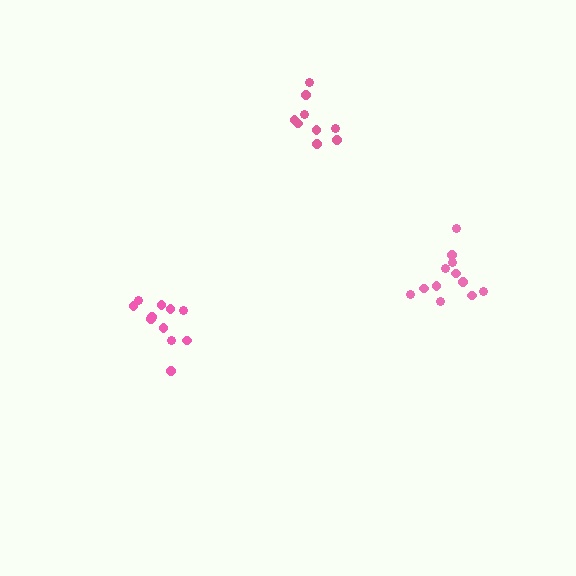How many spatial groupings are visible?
There are 3 spatial groupings.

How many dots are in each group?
Group 1: 12 dots, Group 2: 9 dots, Group 3: 11 dots (32 total).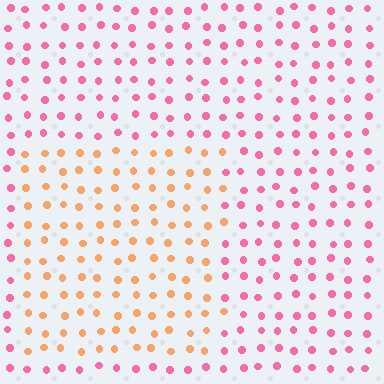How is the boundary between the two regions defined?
The boundary is defined purely by a slight shift in hue (about 52 degrees). Spacing, size, and orientation are identical on both sides.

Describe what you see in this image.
The image is filled with small pink elements in a uniform arrangement. A rectangle-shaped region is visible where the elements are tinted to a slightly different hue, forming a subtle color boundary.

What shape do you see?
I see a rectangle.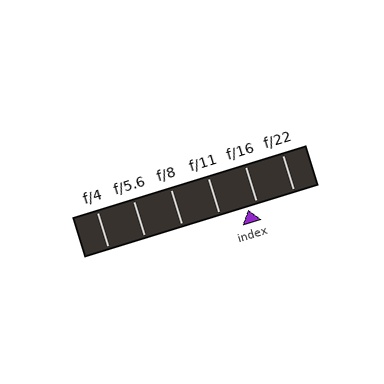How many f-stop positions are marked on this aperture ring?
There are 6 f-stop positions marked.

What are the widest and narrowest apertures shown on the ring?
The widest aperture shown is f/4 and the narrowest is f/22.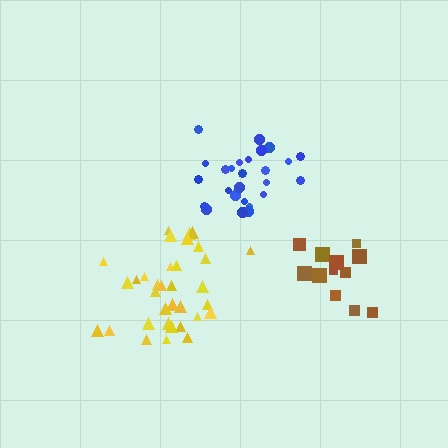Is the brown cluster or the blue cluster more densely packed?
Blue.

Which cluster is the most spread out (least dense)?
Brown.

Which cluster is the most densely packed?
Blue.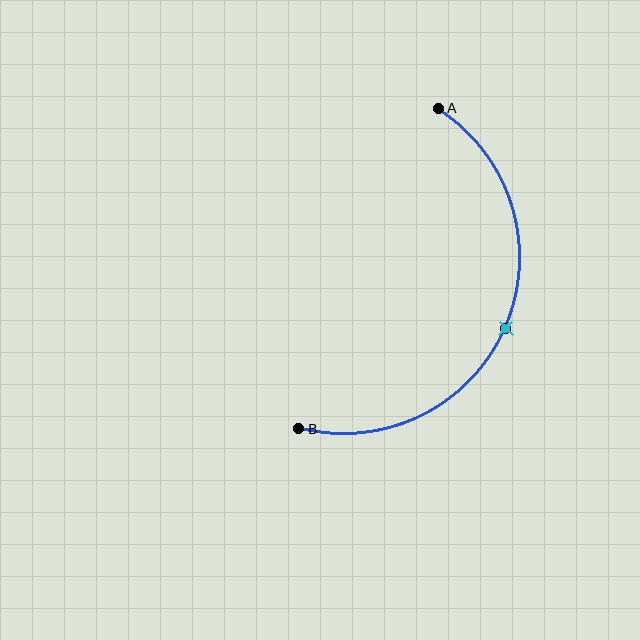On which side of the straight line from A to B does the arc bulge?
The arc bulges to the right of the straight line connecting A and B.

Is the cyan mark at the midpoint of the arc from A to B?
Yes. The cyan mark lies on the arc at equal arc-length from both A and B — it is the arc midpoint.